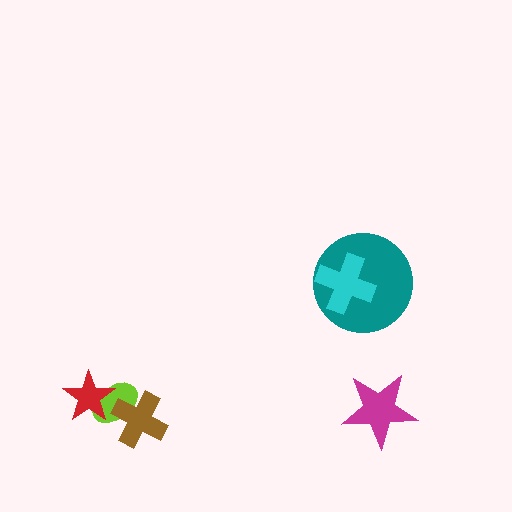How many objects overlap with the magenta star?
0 objects overlap with the magenta star.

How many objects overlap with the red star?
1 object overlaps with the red star.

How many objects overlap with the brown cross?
1 object overlaps with the brown cross.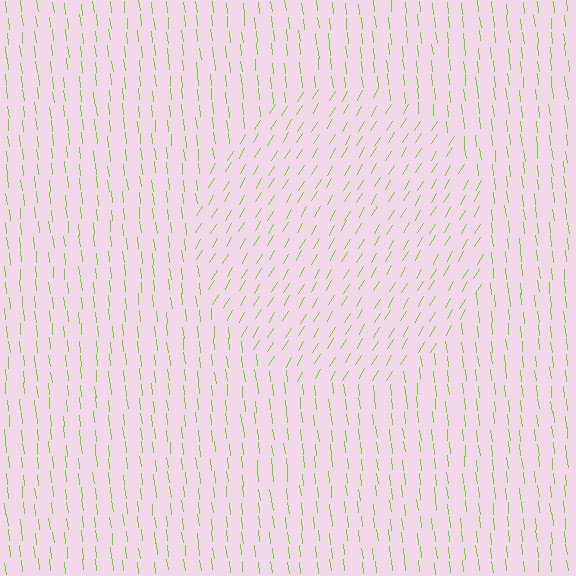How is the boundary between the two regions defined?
The boundary is defined purely by a change in line orientation (approximately 37 degrees difference). All lines are the same color and thickness.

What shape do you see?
I see a circle.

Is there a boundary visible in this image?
Yes, there is a texture boundary formed by a change in line orientation.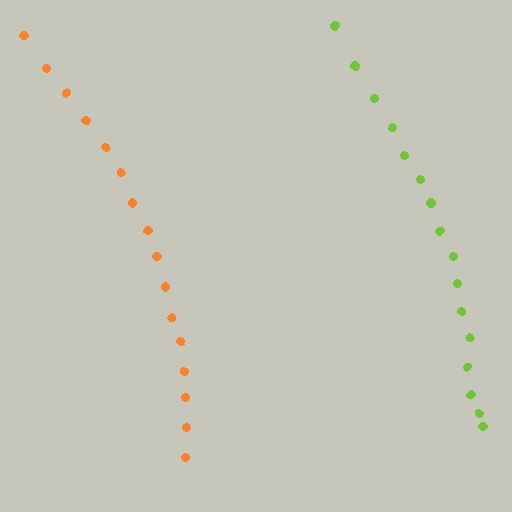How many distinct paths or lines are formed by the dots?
There are 2 distinct paths.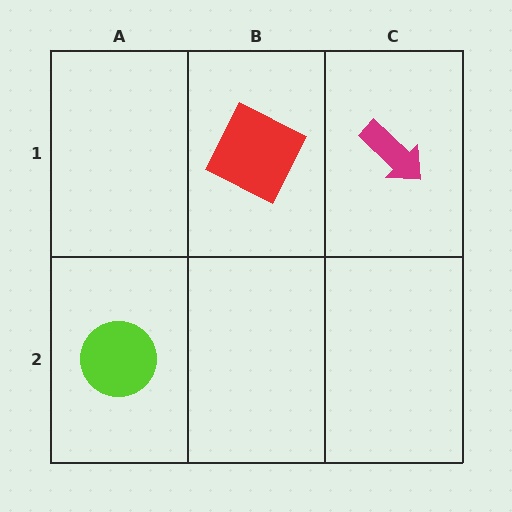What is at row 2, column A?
A lime circle.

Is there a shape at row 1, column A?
No, that cell is empty.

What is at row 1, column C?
A magenta arrow.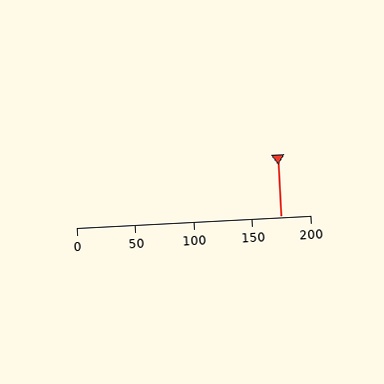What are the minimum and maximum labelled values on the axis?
The axis runs from 0 to 200.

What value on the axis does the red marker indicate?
The marker indicates approximately 175.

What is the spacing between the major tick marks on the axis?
The major ticks are spaced 50 apart.